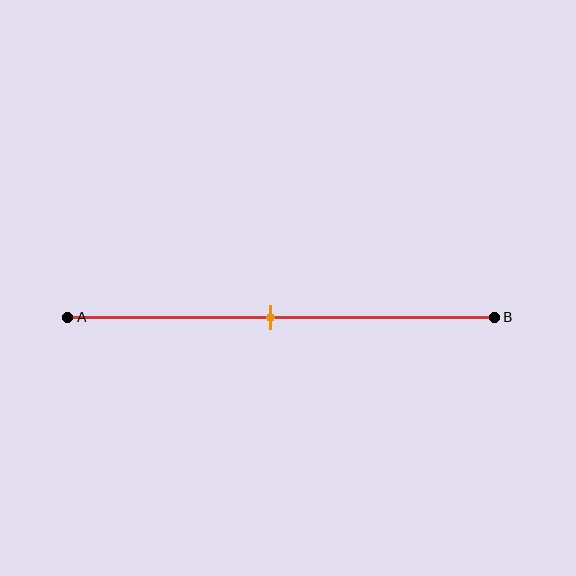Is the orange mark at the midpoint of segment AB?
Yes, the mark is approximately at the midpoint.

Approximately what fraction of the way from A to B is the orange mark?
The orange mark is approximately 50% of the way from A to B.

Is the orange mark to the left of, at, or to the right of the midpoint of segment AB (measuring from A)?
The orange mark is approximately at the midpoint of segment AB.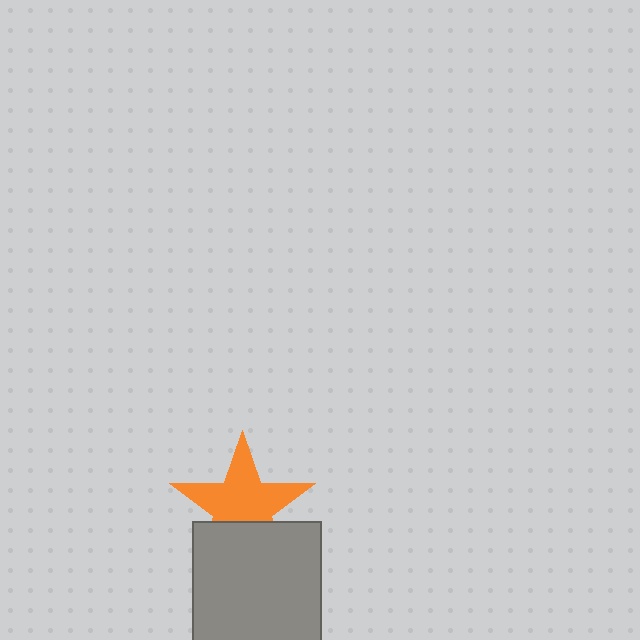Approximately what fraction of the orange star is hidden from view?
Roughly 32% of the orange star is hidden behind the gray rectangle.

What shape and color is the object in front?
The object in front is a gray rectangle.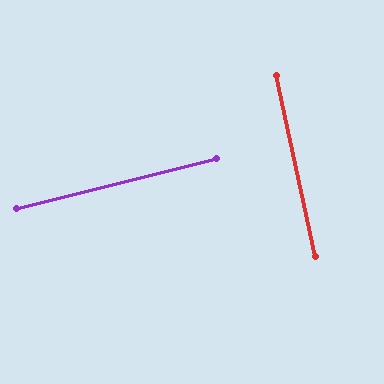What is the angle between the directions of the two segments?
Approximately 88 degrees.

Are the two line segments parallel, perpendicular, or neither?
Perpendicular — they meet at approximately 88°.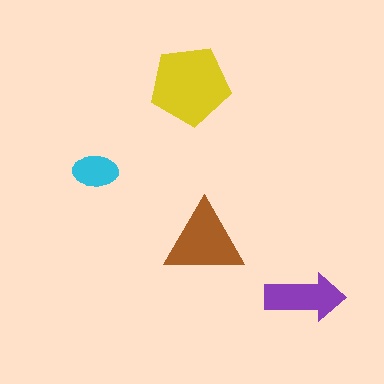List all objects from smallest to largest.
The cyan ellipse, the purple arrow, the brown triangle, the yellow pentagon.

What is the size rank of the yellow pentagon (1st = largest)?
1st.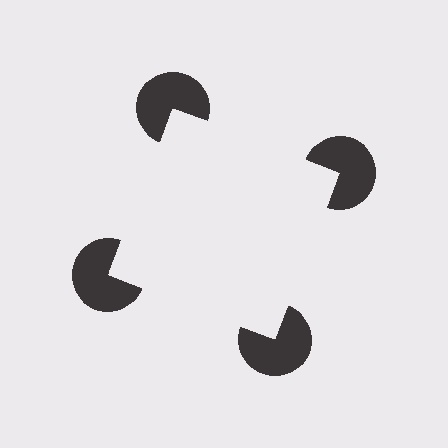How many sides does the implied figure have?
4 sides.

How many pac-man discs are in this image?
There are 4 — one at each vertex of the illusory square.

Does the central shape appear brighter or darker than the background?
It typically appears slightly brighter than the background, even though no actual brightness change is drawn.